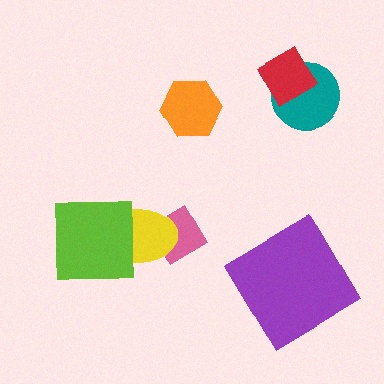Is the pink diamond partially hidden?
Yes, it is partially covered by another shape.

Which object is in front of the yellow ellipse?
The lime square is in front of the yellow ellipse.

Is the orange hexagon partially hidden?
No, no other shape covers it.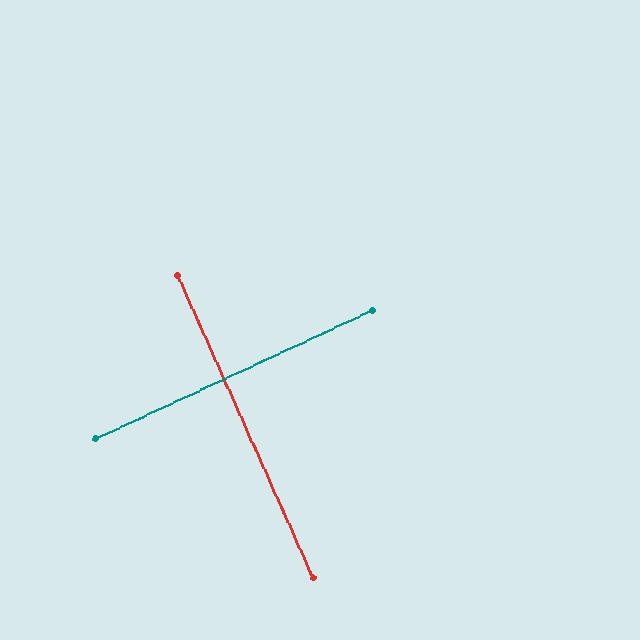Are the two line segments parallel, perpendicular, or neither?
Perpendicular — they meet at approximately 89°.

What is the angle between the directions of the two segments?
Approximately 89 degrees.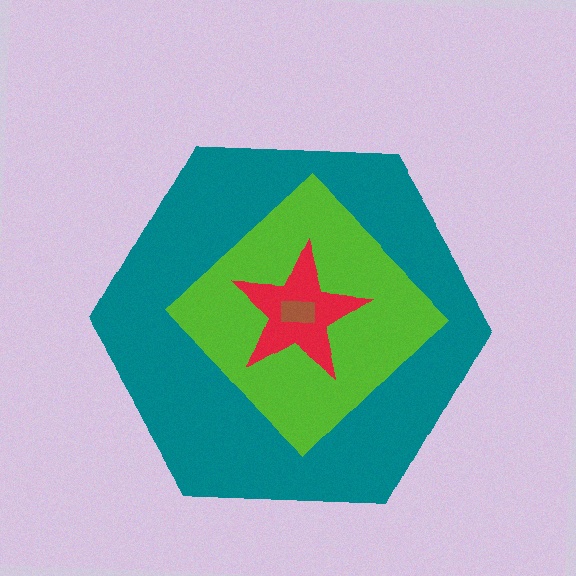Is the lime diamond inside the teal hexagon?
Yes.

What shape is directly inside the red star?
The brown rectangle.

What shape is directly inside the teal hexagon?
The lime diamond.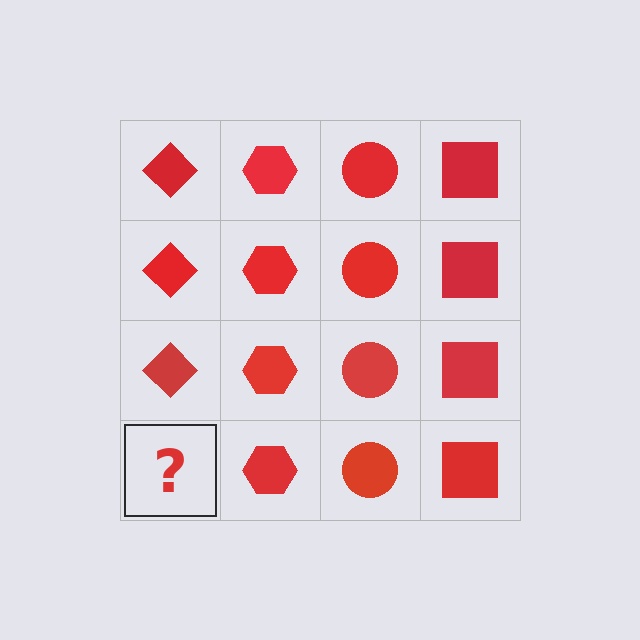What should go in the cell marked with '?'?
The missing cell should contain a red diamond.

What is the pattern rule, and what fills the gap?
The rule is that each column has a consistent shape. The gap should be filled with a red diamond.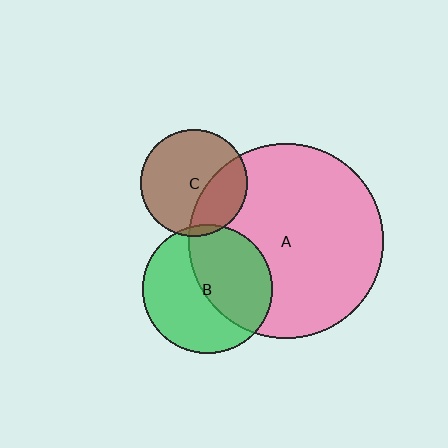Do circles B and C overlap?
Yes.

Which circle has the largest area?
Circle A (pink).